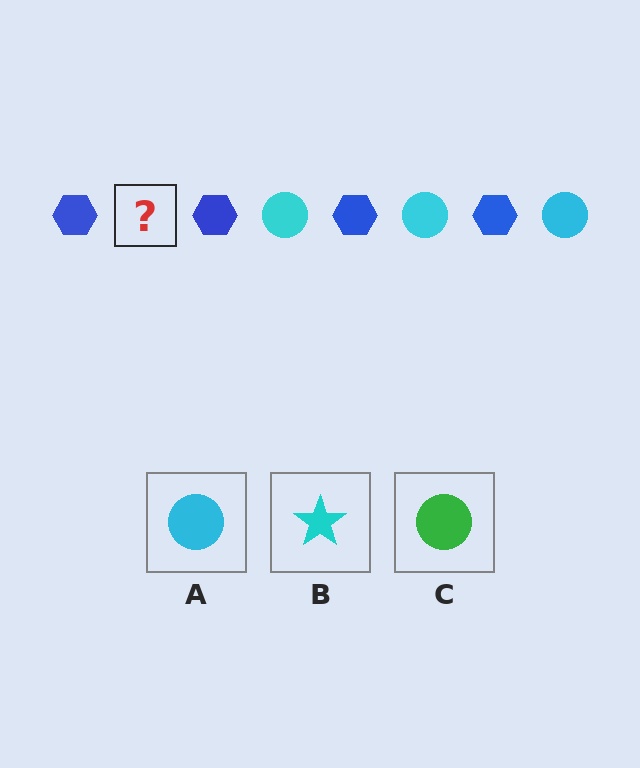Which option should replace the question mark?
Option A.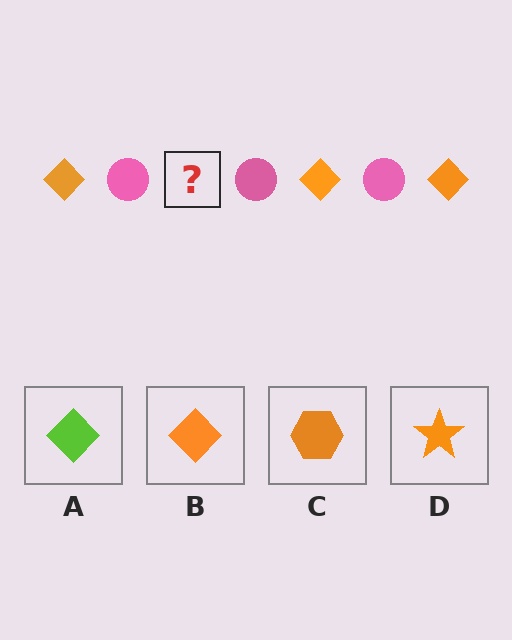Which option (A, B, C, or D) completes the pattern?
B.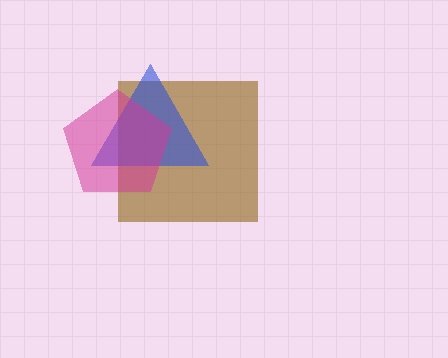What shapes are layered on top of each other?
The layered shapes are: a brown square, a blue triangle, a magenta pentagon.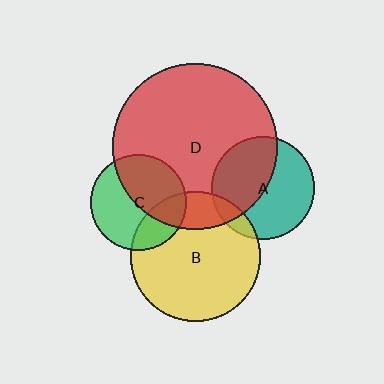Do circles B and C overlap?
Yes.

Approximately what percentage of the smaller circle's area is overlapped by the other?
Approximately 25%.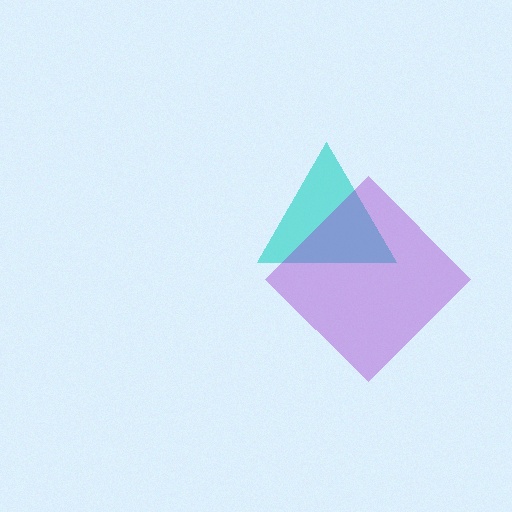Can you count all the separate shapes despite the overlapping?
Yes, there are 2 separate shapes.